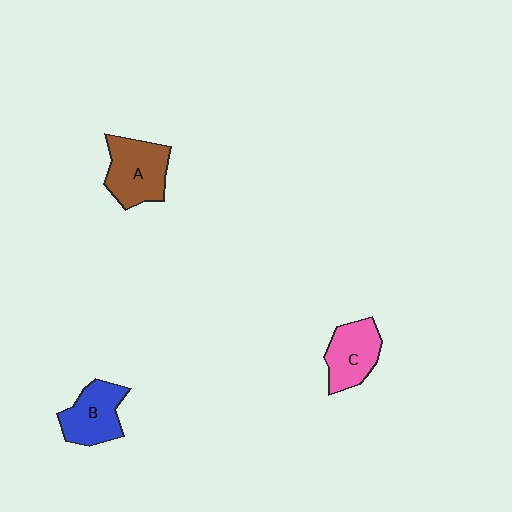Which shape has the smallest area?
Shape C (pink).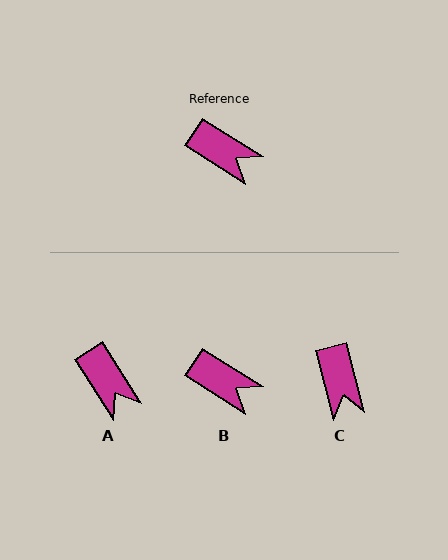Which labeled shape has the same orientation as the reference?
B.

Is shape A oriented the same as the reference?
No, it is off by about 26 degrees.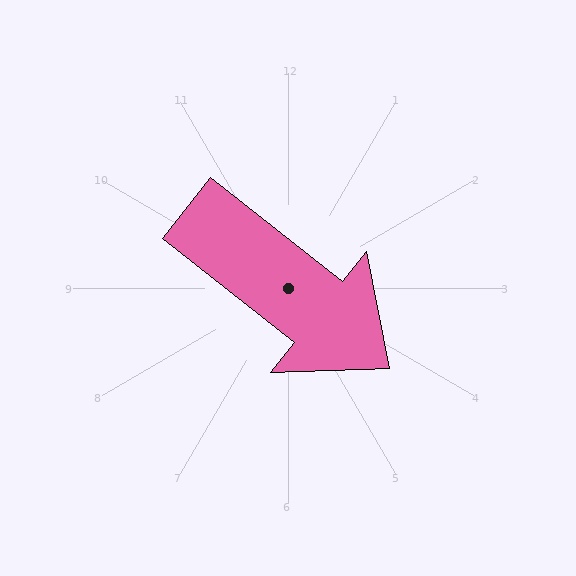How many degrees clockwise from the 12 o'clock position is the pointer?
Approximately 128 degrees.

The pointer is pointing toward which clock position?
Roughly 4 o'clock.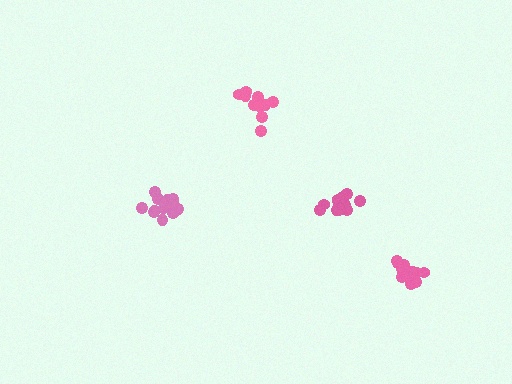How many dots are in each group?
Group 1: 15 dots, Group 2: 14 dots, Group 3: 11 dots, Group 4: 16 dots (56 total).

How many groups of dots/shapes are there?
There are 4 groups.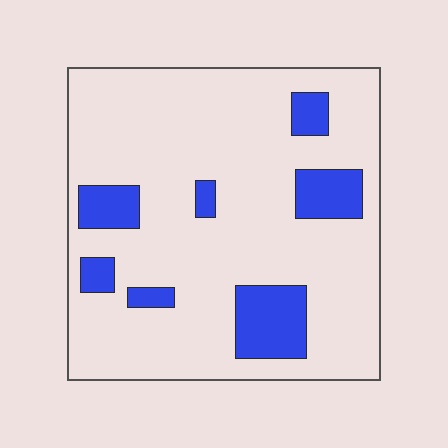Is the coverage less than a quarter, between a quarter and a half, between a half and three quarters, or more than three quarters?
Less than a quarter.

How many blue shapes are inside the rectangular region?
7.